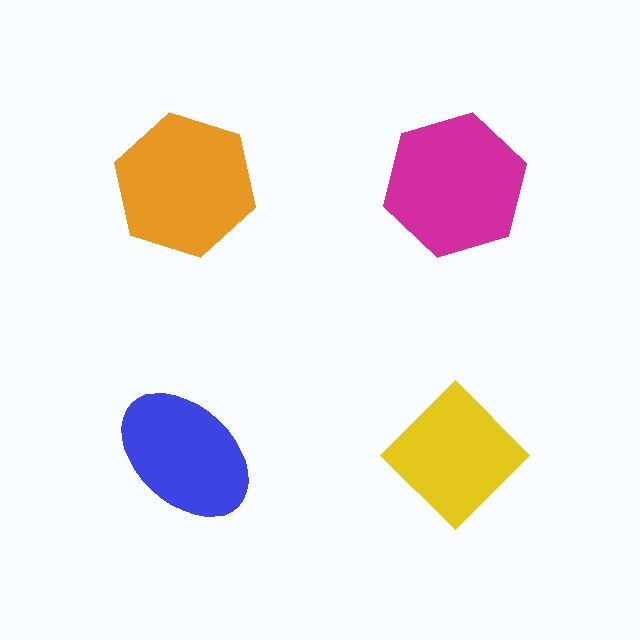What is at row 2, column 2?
A yellow diamond.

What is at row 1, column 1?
An orange hexagon.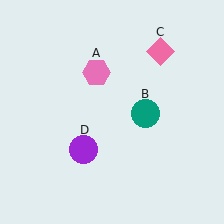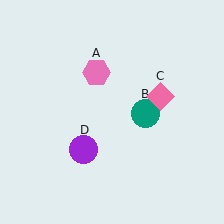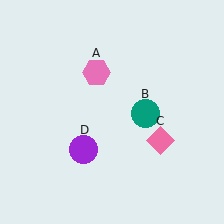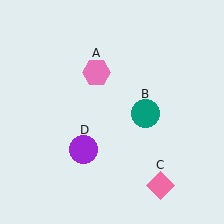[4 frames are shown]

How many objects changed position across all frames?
1 object changed position: pink diamond (object C).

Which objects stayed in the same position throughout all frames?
Pink hexagon (object A) and teal circle (object B) and purple circle (object D) remained stationary.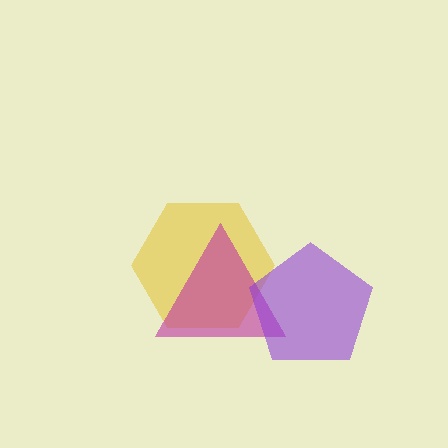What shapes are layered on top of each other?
The layered shapes are: a yellow hexagon, a magenta triangle, a purple pentagon.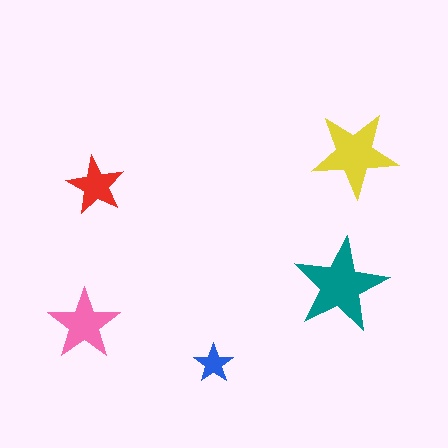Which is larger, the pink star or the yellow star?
The yellow one.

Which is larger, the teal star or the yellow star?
The teal one.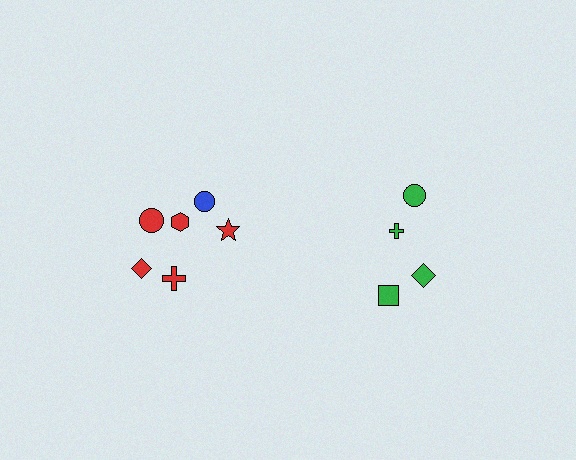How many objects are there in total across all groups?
There are 10 objects.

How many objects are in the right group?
There are 4 objects.